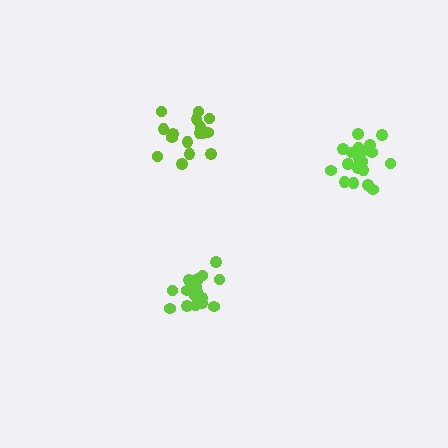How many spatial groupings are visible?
There are 3 spatial groupings.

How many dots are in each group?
Group 1: 18 dots, Group 2: 21 dots, Group 3: 16 dots (55 total).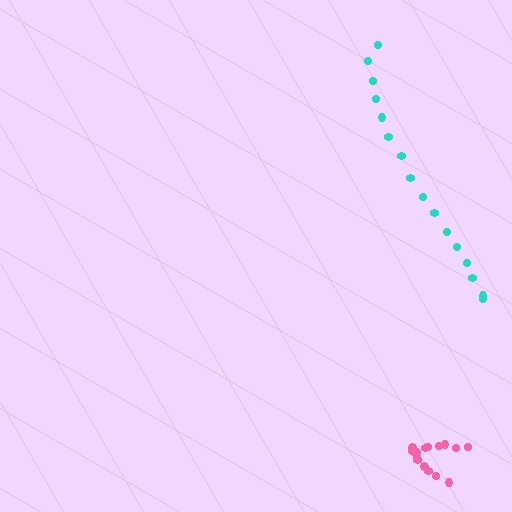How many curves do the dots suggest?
There are 2 distinct paths.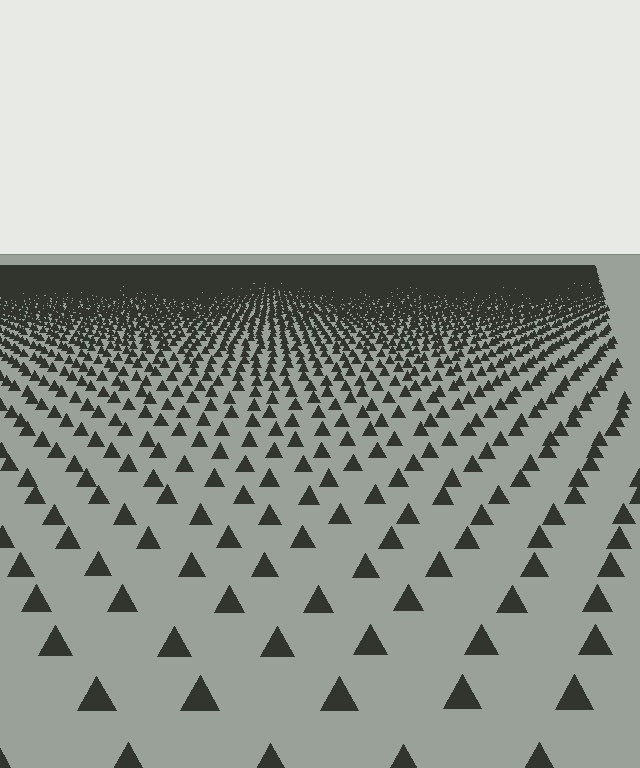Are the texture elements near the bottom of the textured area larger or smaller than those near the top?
Larger. Near the bottom, elements are closer to the viewer and appear at a bigger on-screen size.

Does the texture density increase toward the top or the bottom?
Density increases toward the top.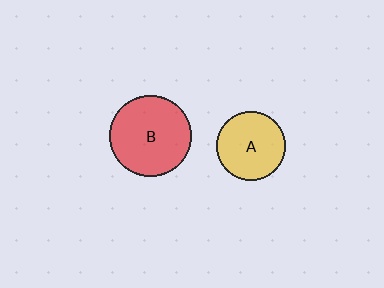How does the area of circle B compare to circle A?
Approximately 1.4 times.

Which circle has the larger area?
Circle B (red).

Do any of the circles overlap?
No, none of the circles overlap.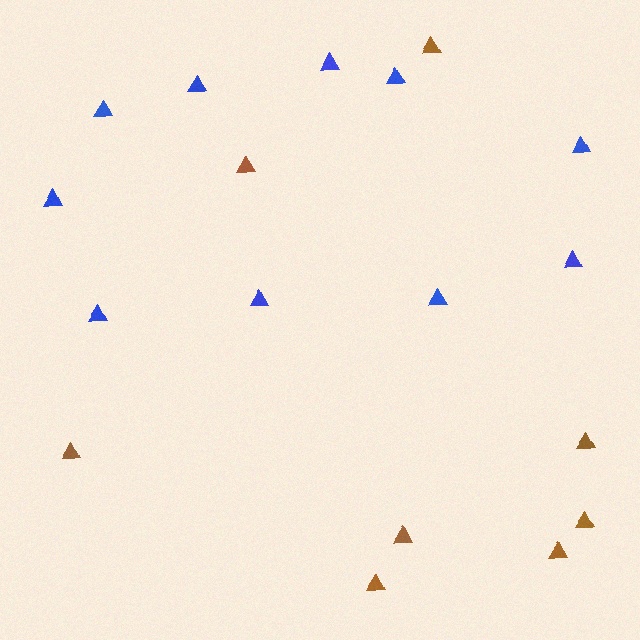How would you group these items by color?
There are 2 groups: one group of brown triangles (8) and one group of blue triangles (10).